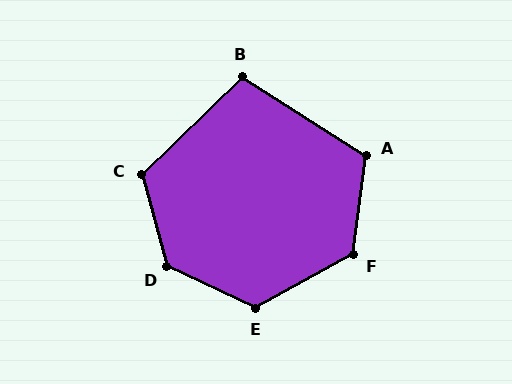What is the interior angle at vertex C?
Approximately 118 degrees (obtuse).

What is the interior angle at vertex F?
Approximately 126 degrees (obtuse).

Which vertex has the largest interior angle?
D, at approximately 131 degrees.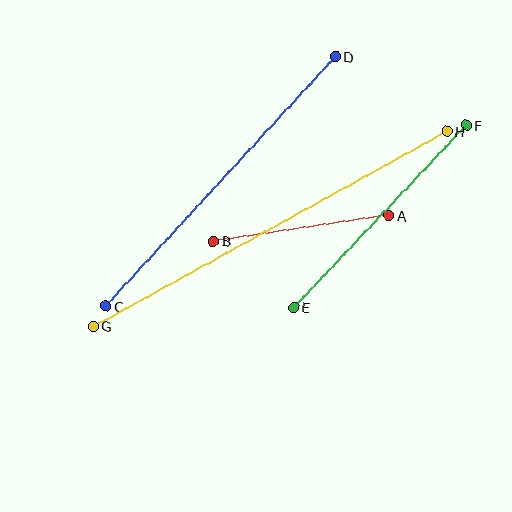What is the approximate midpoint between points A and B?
The midpoint is at approximately (301, 228) pixels.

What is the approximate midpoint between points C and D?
The midpoint is at approximately (221, 181) pixels.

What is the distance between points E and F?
The distance is approximately 251 pixels.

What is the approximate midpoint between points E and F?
The midpoint is at approximately (380, 216) pixels.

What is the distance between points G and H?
The distance is approximately 403 pixels.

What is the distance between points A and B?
The distance is approximately 177 pixels.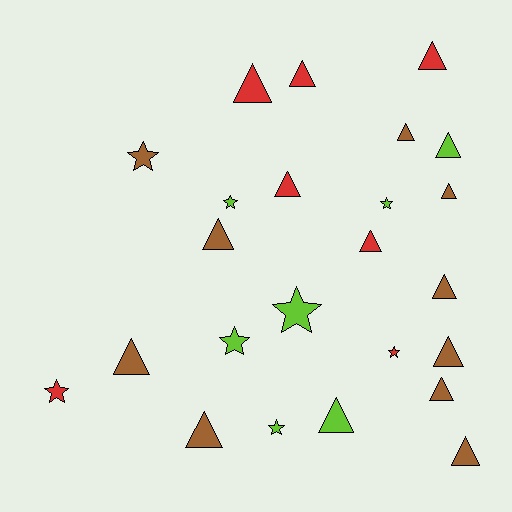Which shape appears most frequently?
Triangle, with 16 objects.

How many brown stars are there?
There is 1 brown star.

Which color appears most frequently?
Brown, with 10 objects.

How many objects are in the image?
There are 24 objects.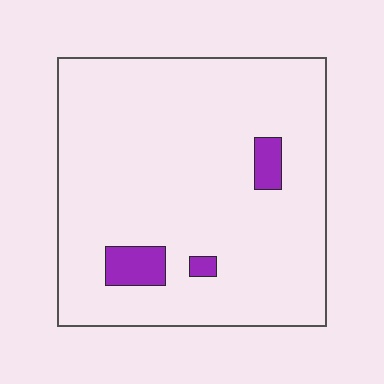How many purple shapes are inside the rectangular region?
3.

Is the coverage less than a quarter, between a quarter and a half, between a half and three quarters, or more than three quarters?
Less than a quarter.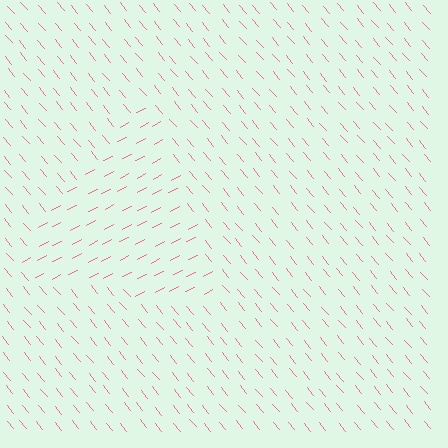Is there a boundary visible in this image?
Yes, there is a texture boundary formed by a change in line orientation.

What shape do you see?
I see a triangle.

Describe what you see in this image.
The image is filled with small pink line segments. A triangle region in the image has lines oriented differently from the surrounding lines, creating a visible texture boundary.